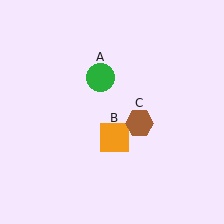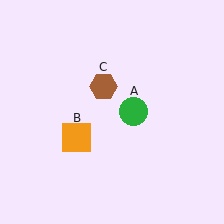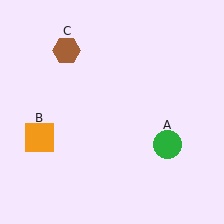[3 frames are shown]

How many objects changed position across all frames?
3 objects changed position: green circle (object A), orange square (object B), brown hexagon (object C).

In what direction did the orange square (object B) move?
The orange square (object B) moved left.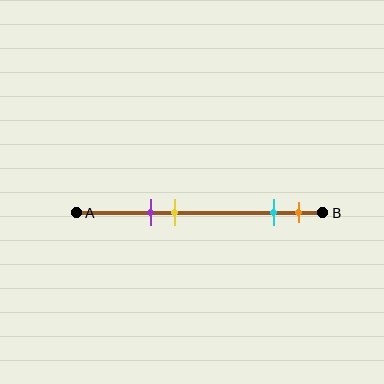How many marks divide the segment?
There are 4 marks dividing the segment.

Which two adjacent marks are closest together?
The cyan and orange marks are the closest adjacent pair.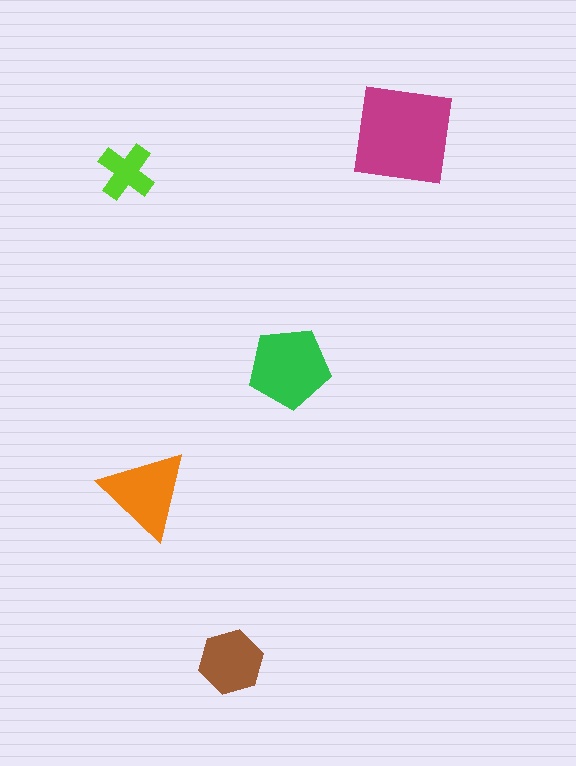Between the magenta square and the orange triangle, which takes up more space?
The magenta square.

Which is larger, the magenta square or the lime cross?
The magenta square.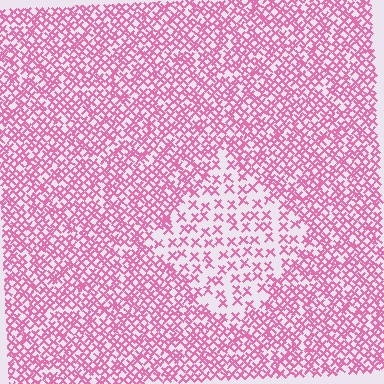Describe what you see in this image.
The image contains small pink elements arranged at two different densities. A diamond-shaped region is visible where the elements are less densely packed than the surrounding area.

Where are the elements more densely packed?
The elements are more densely packed outside the diamond boundary.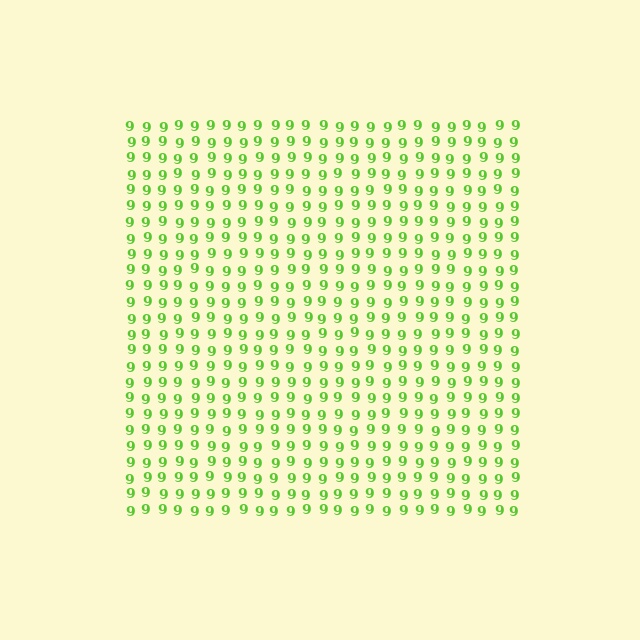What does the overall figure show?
The overall figure shows a square.